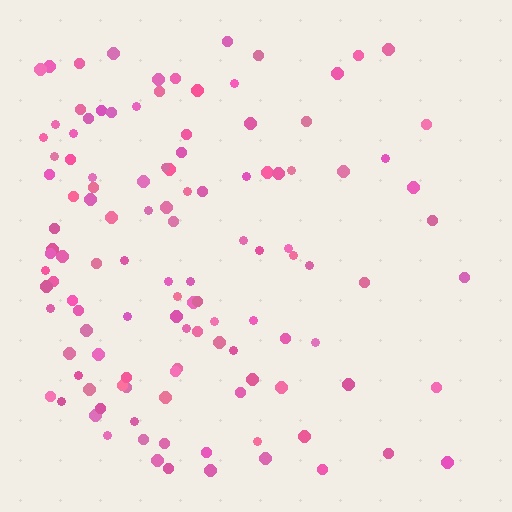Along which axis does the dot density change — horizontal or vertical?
Horizontal.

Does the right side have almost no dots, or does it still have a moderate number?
Still a moderate number, just noticeably fewer than the left.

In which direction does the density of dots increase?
From right to left, with the left side densest.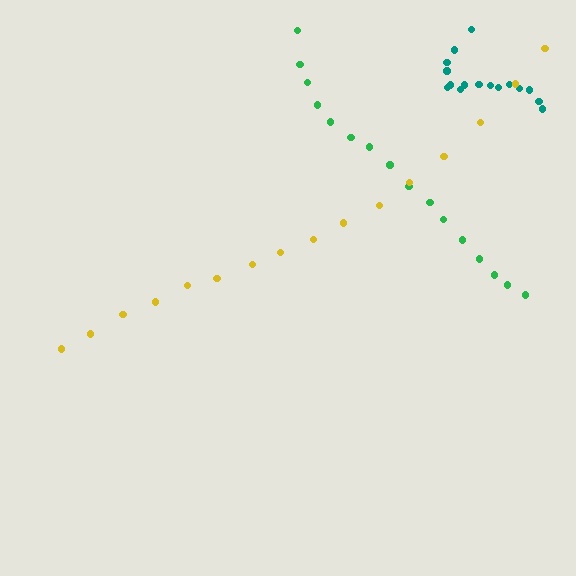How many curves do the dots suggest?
There are 3 distinct paths.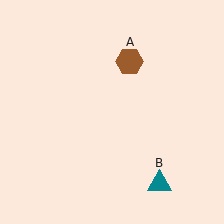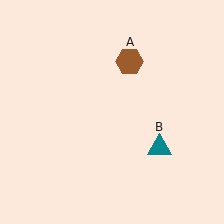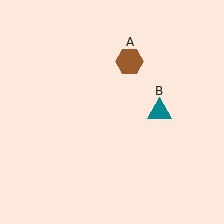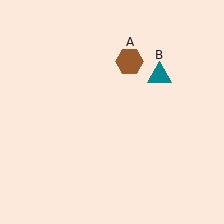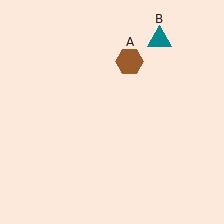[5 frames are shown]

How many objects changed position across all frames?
1 object changed position: teal triangle (object B).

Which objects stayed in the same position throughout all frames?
Brown hexagon (object A) remained stationary.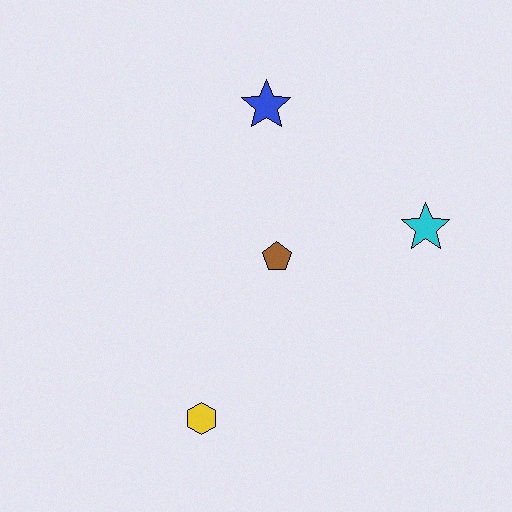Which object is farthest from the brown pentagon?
The yellow hexagon is farthest from the brown pentagon.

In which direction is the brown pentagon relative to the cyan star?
The brown pentagon is to the left of the cyan star.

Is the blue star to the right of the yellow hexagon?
Yes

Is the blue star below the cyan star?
No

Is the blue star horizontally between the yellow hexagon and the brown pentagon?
Yes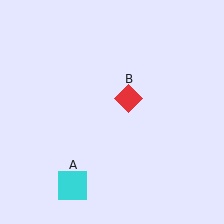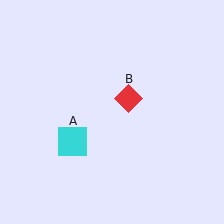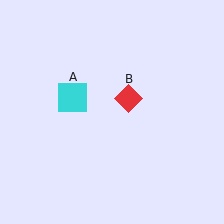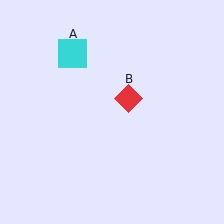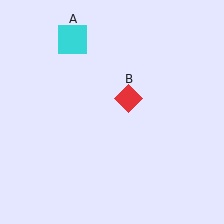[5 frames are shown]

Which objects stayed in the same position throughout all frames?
Red diamond (object B) remained stationary.